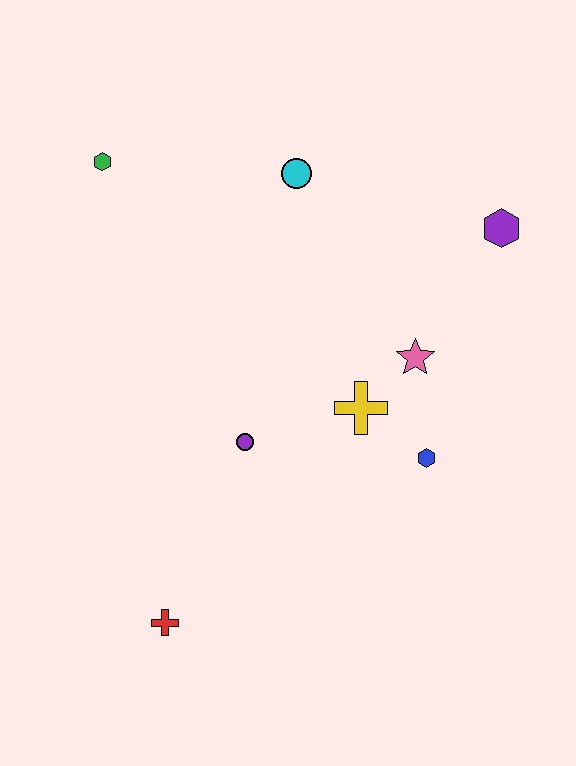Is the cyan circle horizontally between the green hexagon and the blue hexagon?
Yes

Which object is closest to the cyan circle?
The green hexagon is closest to the cyan circle.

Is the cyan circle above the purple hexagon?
Yes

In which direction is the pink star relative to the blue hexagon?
The pink star is above the blue hexagon.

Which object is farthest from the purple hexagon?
The red cross is farthest from the purple hexagon.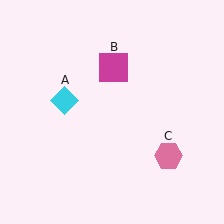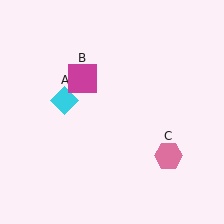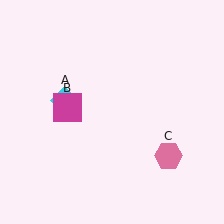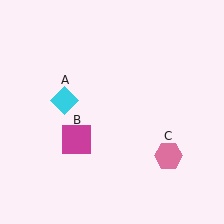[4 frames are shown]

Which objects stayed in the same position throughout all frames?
Cyan diamond (object A) and pink hexagon (object C) remained stationary.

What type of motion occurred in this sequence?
The magenta square (object B) rotated counterclockwise around the center of the scene.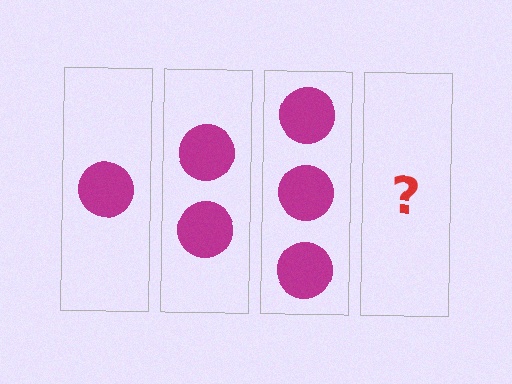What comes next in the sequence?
The next element should be 4 circles.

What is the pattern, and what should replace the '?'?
The pattern is that each step adds one more circle. The '?' should be 4 circles.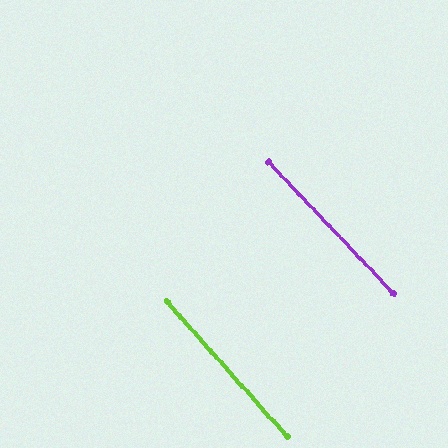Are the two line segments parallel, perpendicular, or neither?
Parallel — their directions differ by only 1.8°.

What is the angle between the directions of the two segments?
Approximately 2 degrees.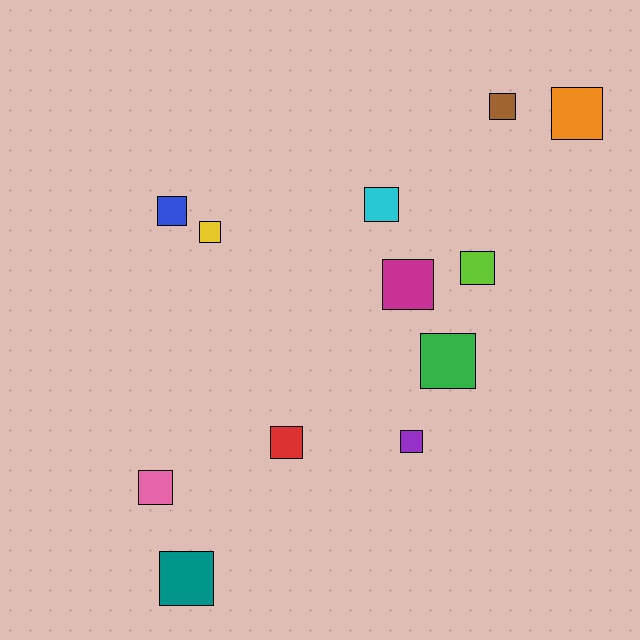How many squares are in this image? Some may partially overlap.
There are 12 squares.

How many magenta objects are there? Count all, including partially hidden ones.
There is 1 magenta object.